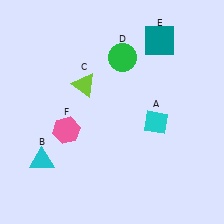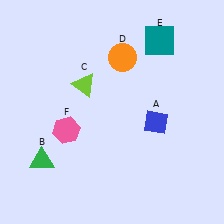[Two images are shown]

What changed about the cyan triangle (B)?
In Image 1, B is cyan. In Image 2, it changed to green.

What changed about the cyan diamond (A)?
In Image 1, A is cyan. In Image 2, it changed to blue.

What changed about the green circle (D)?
In Image 1, D is green. In Image 2, it changed to orange.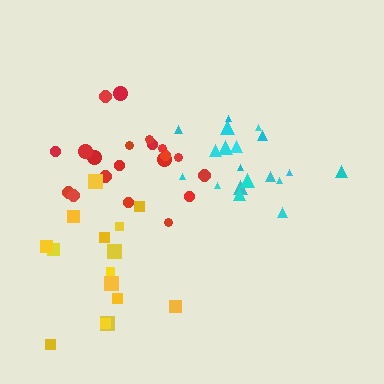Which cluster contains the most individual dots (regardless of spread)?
Red (21).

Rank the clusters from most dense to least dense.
cyan, red, yellow.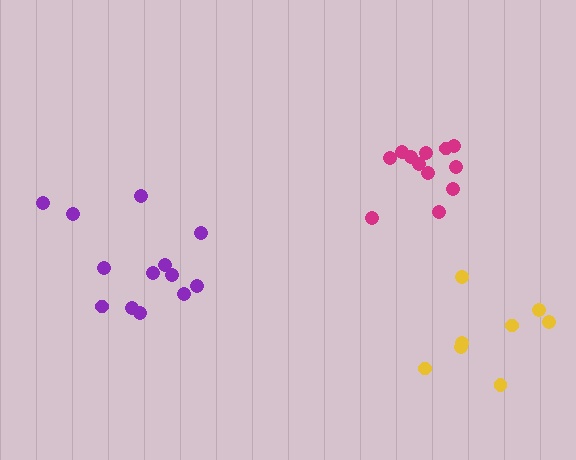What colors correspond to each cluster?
The clusters are colored: purple, yellow, magenta.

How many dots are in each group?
Group 1: 13 dots, Group 2: 8 dots, Group 3: 12 dots (33 total).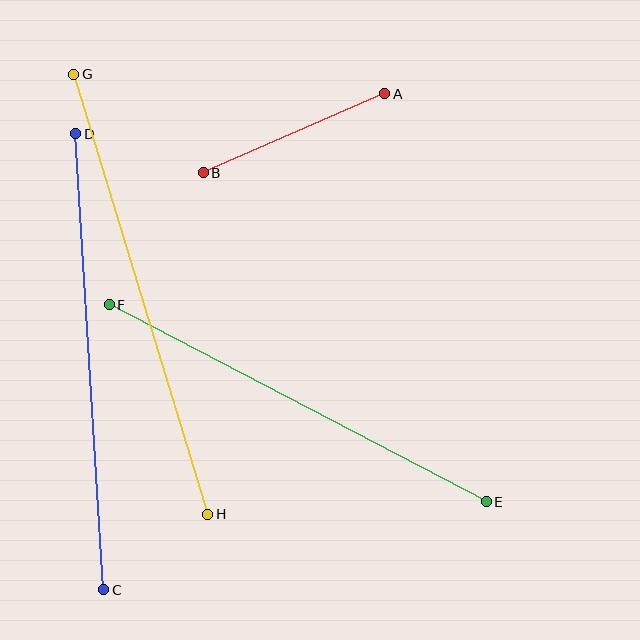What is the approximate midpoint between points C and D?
The midpoint is at approximately (90, 362) pixels.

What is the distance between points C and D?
The distance is approximately 457 pixels.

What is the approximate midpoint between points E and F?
The midpoint is at approximately (298, 403) pixels.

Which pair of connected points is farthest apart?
Points G and H are farthest apart.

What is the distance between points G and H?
The distance is approximately 460 pixels.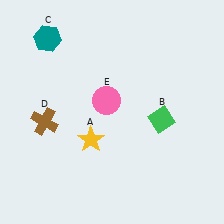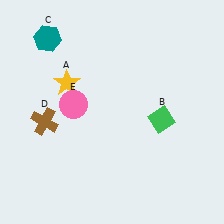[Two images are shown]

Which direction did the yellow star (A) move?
The yellow star (A) moved up.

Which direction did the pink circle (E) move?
The pink circle (E) moved left.